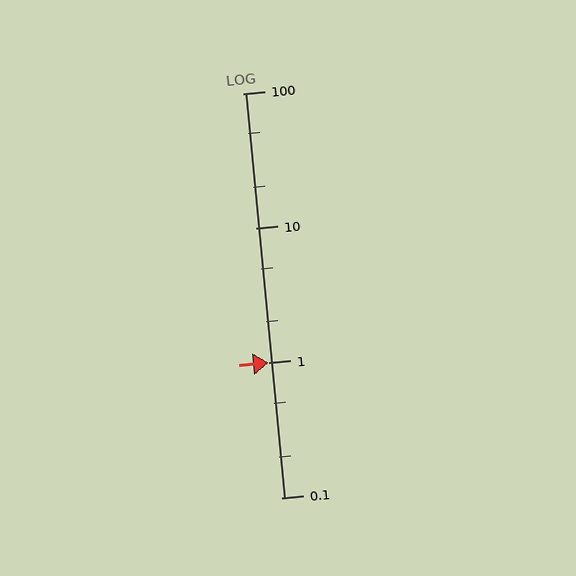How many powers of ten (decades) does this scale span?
The scale spans 3 decades, from 0.1 to 100.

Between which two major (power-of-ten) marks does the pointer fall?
The pointer is between 1 and 10.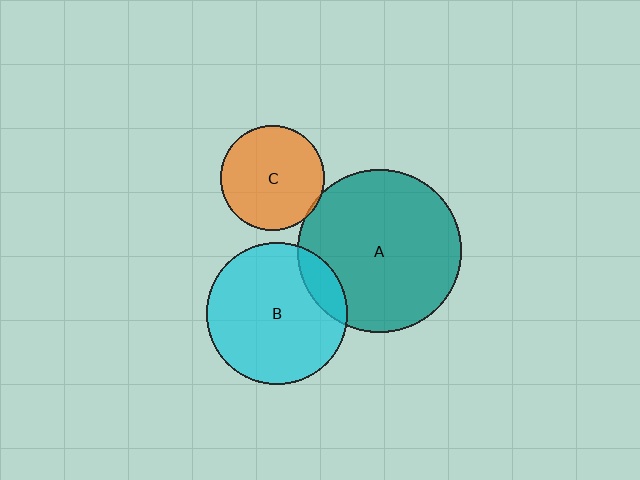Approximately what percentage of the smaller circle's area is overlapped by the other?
Approximately 5%.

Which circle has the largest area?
Circle A (teal).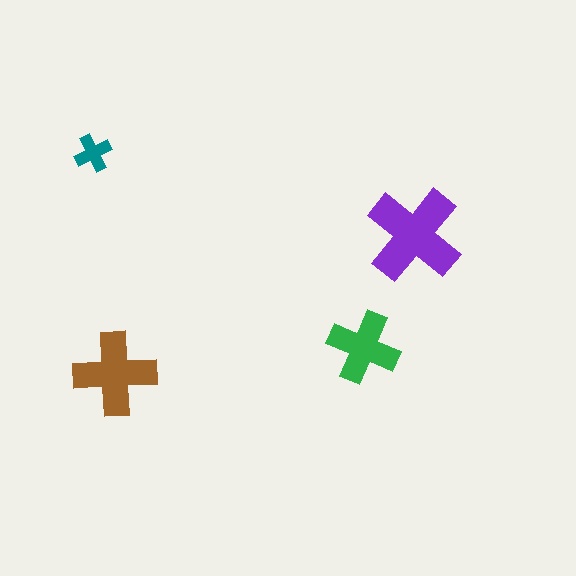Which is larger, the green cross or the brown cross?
The brown one.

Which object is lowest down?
The brown cross is bottommost.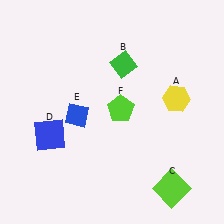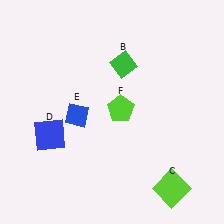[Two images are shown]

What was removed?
The yellow hexagon (A) was removed in Image 2.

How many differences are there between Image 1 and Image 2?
There is 1 difference between the two images.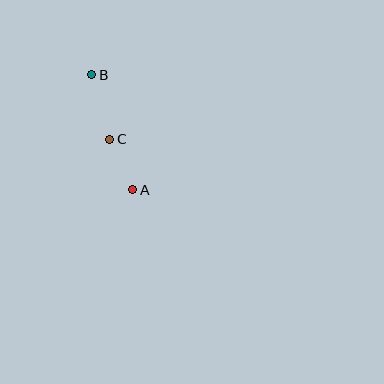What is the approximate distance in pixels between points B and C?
The distance between B and C is approximately 67 pixels.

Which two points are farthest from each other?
Points A and B are farthest from each other.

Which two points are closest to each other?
Points A and C are closest to each other.